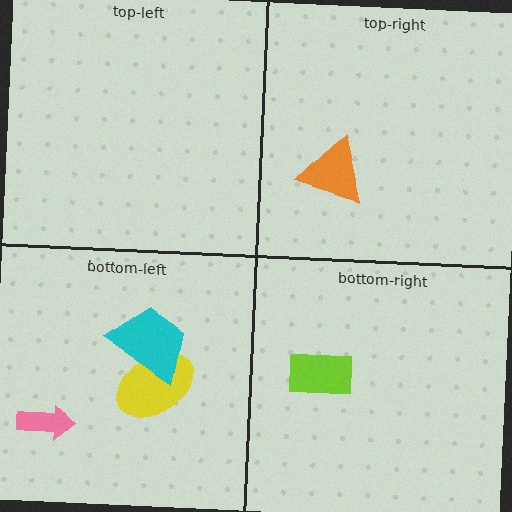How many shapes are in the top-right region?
1.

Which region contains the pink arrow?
The bottom-left region.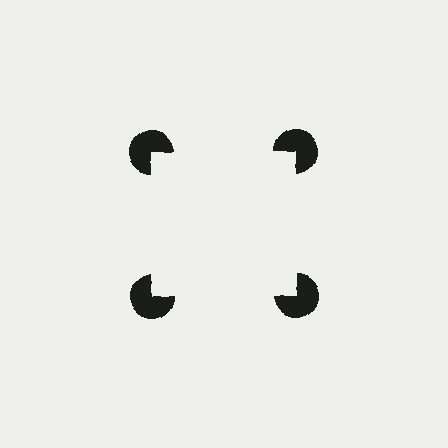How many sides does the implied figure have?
4 sides.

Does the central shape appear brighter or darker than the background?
It typically appears slightly brighter than the background, even though no actual brightness change is drawn.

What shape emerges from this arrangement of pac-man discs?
An illusory square — its edges are inferred from the aligned wedge cuts in the pac-man discs, not physically drawn.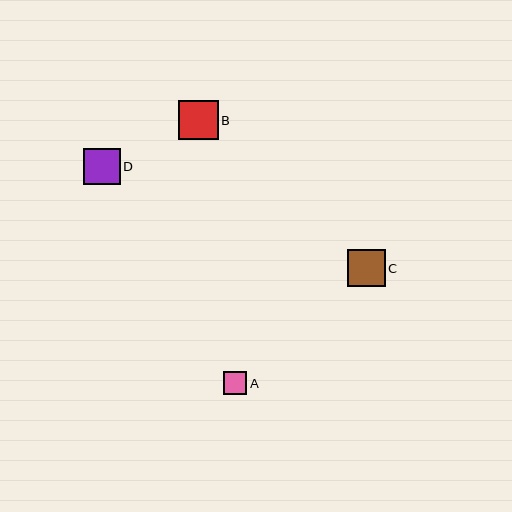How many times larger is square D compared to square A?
Square D is approximately 1.6 times the size of square A.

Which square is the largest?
Square B is the largest with a size of approximately 39 pixels.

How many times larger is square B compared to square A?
Square B is approximately 1.7 times the size of square A.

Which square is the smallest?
Square A is the smallest with a size of approximately 23 pixels.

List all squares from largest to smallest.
From largest to smallest: B, C, D, A.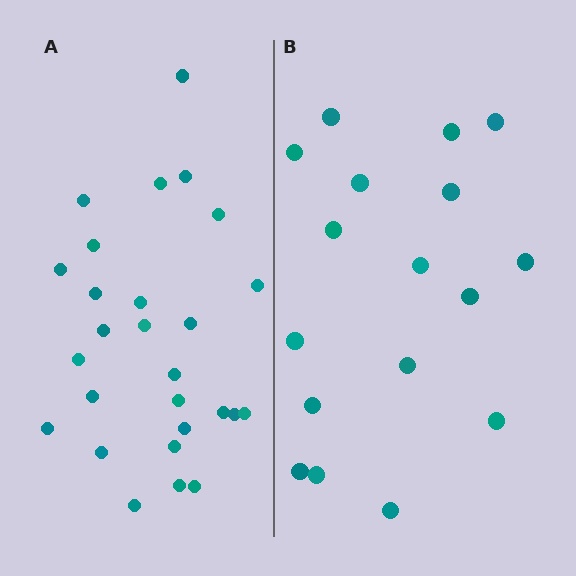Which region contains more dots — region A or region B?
Region A (the left region) has more dots.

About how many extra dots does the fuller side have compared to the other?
Region A has roughly 10 or so more dots than region B.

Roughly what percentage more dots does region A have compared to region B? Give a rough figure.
About 60% more.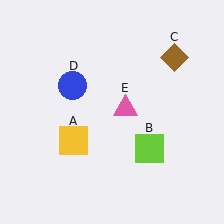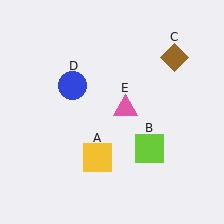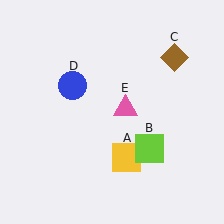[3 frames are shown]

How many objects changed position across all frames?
1 object changed position: yellow square (object A).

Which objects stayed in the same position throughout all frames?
Lime square (object B) and brown diamond (object C) and blue circle (object D) and pink triangle (object E) remained stationary.